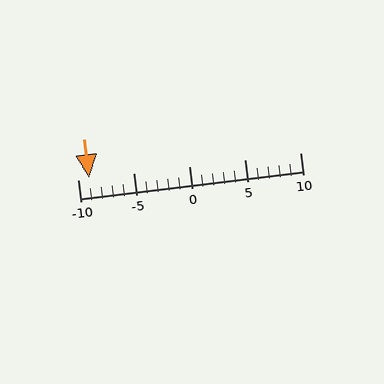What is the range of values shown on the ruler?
The ruler shows values from -10 to 10.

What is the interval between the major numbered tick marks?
The major tick marks are spaced 5 units apart.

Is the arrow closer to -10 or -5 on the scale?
The arrow is closer to -10.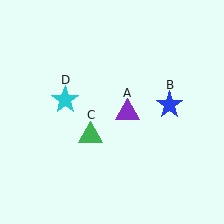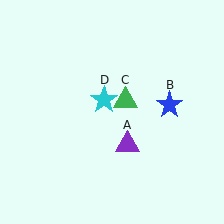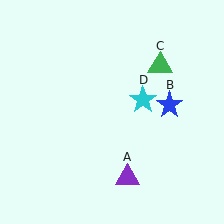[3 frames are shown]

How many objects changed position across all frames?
3 objects changed position: purple triangle (object A), green triangle (object C), cyan star (object D).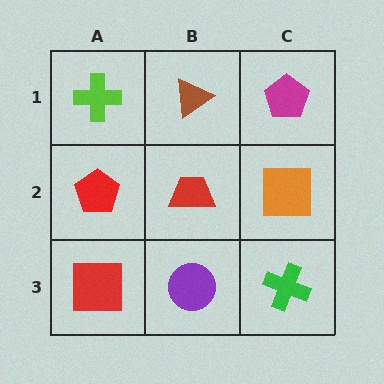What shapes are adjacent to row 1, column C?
An orange square (row 2, column C), a brown triangle (row 1, column B).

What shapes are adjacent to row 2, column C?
A magenta pentagon (row 1, column C), a green cross (row 3, column C), a red trapezoid (row 2, column B).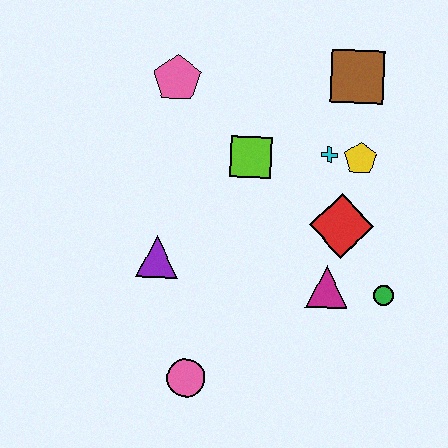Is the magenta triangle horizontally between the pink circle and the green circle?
Yes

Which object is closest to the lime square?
The cyan cross is closest to the lime square.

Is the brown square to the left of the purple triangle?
No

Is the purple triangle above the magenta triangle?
Yes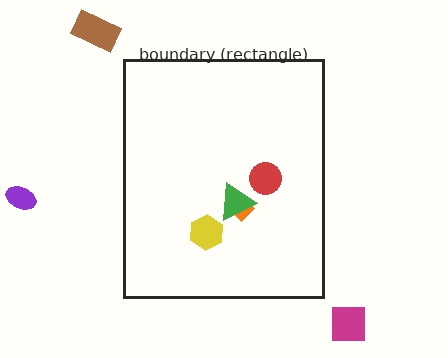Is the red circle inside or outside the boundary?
Inside.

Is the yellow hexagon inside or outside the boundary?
Inside.